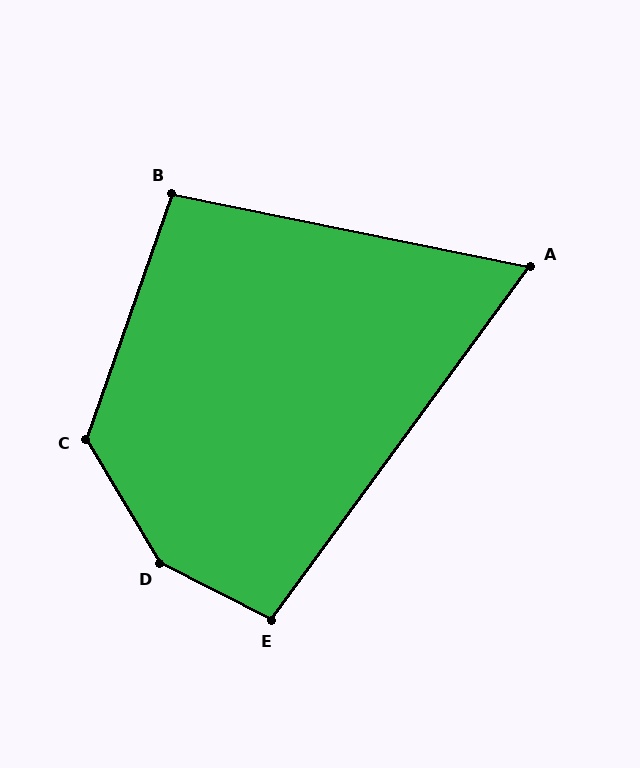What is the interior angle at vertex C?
Approximately 130 degrees (obtuse).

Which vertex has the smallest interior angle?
A, at approximately 65 degrees.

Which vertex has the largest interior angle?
D, at approximately 147 degrees.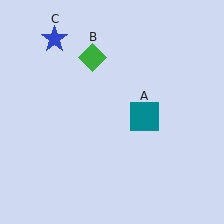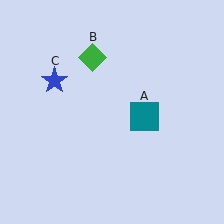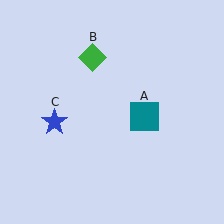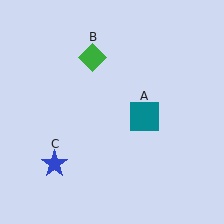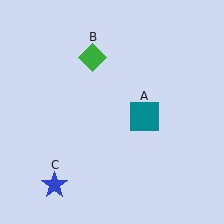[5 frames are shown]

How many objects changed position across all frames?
1 object changed position: blue star (object C).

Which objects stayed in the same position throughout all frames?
Teal square (object A) and green diamond (object B) remained stationary.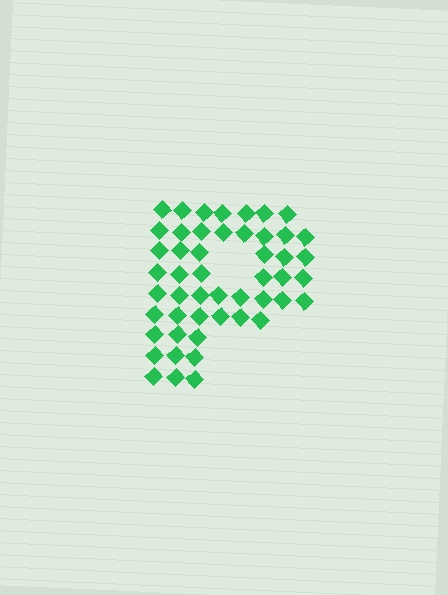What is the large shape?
The large shape is the letter P.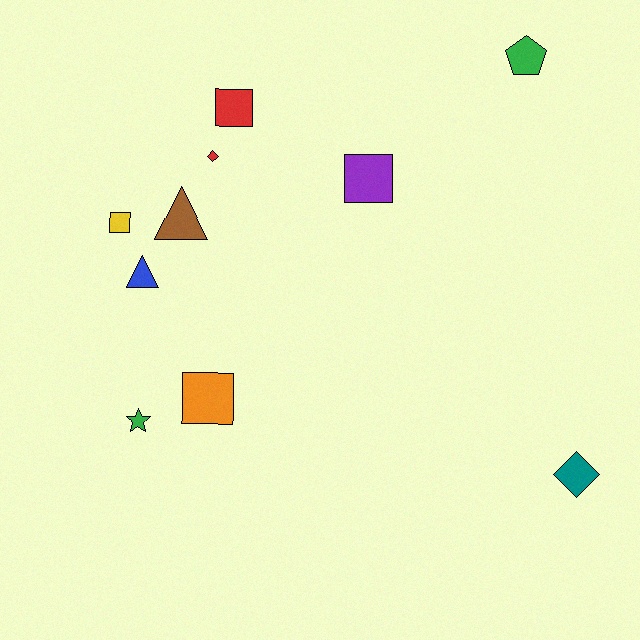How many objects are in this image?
There are 10 objects.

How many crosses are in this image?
There are no crosses.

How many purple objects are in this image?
There is 1 purple object.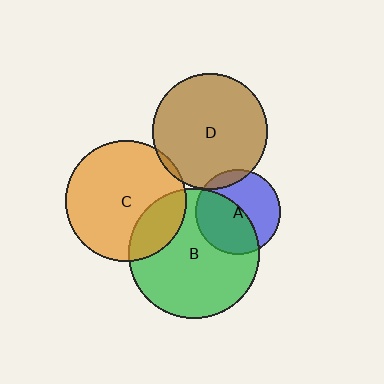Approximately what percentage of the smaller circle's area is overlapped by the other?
Approximately 10%.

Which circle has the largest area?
Circle B (green).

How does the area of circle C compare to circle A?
Approximately 2.0 times.